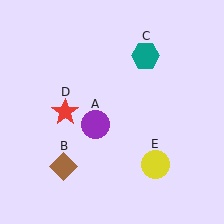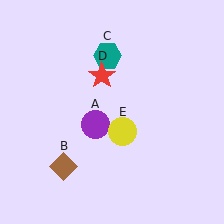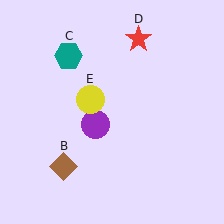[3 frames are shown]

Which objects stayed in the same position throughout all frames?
Purple circle (object A) and brown diamond (object B) remained stationary.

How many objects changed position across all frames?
3 objects changed position: teal hexagon (object C), red star (object D), yellow circle (object E).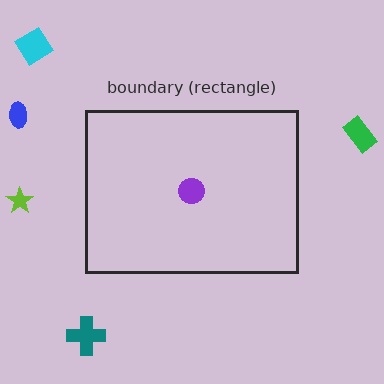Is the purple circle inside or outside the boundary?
Inside.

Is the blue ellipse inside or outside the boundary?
Outside.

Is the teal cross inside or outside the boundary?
Outside.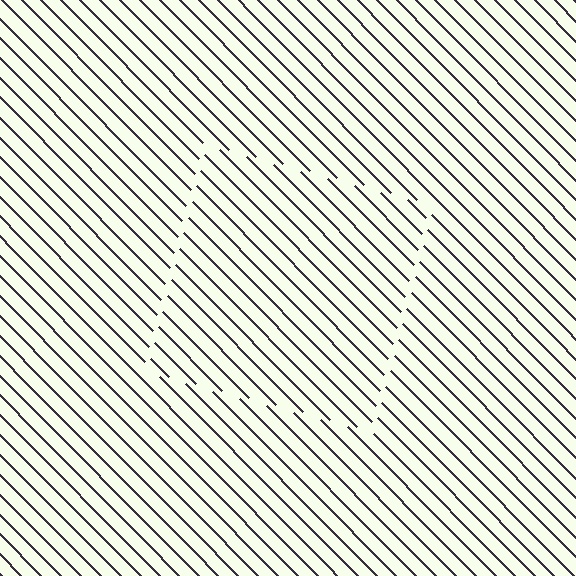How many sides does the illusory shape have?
4 sides — the line-ends trace a square.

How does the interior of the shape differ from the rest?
The interior of the shape contains the same grating, shifted by half a period — the contour is defined by the phase discontinuity where line-ends from the inner and outer gratings abut.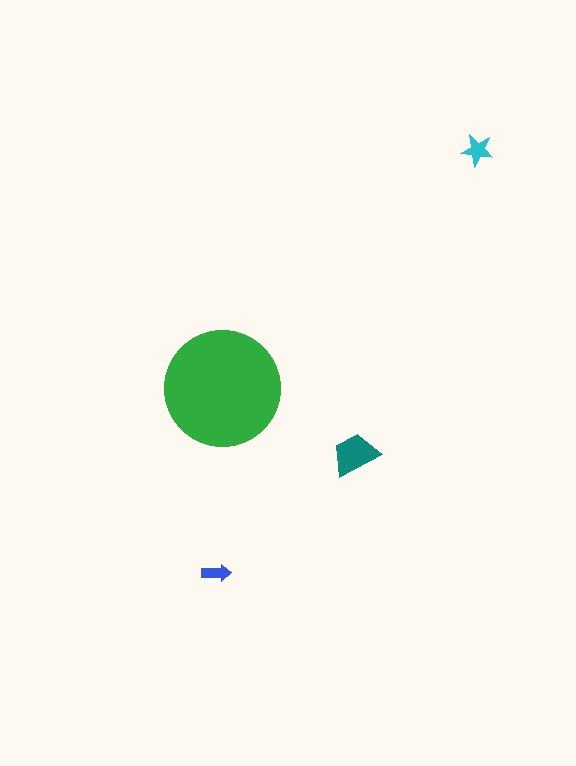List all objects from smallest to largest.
The blue arrow, the cyan star, the teal trapezoid, the green circle.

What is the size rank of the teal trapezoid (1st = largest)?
2nd.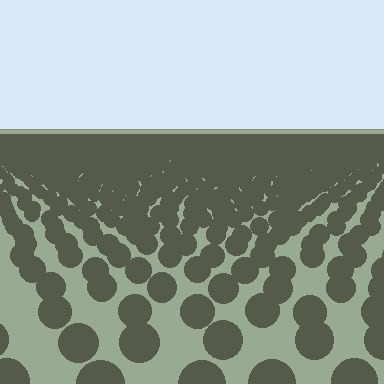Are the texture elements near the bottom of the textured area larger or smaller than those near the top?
Larger. Near the bottom, elements are closer to the viewer and appear at a bigger on-screen size.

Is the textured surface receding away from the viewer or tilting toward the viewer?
The surface is receding away from the viewer. Texture elements get smaller and denser toward the top.